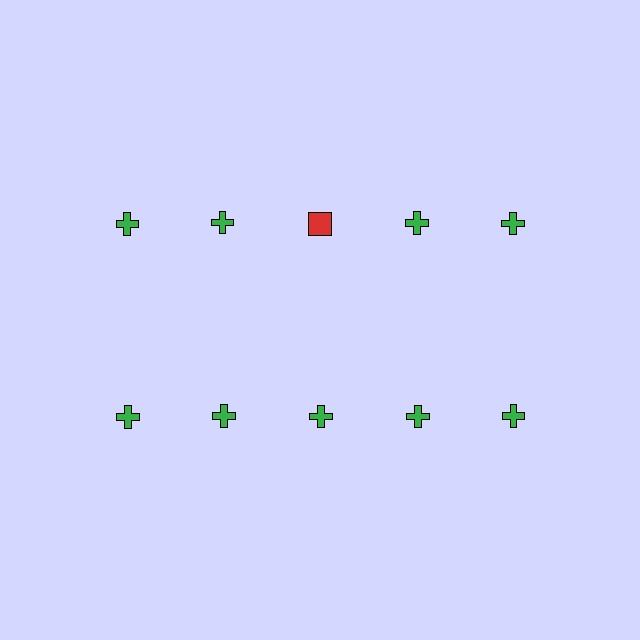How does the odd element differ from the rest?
It differs in both color (red instead of green) and shape (square instead of cross).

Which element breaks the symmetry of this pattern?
The red square in the top row, center column breaks the symmetry. All other shapes are green crosses.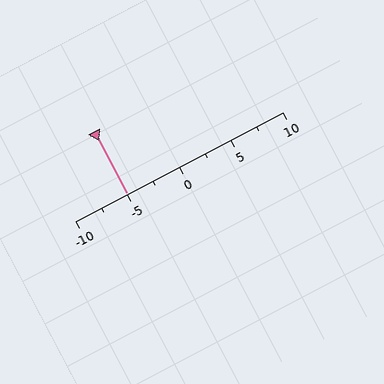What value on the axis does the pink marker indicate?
The marker indicates approximately -5.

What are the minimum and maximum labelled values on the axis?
The axis runs from -10 to 10.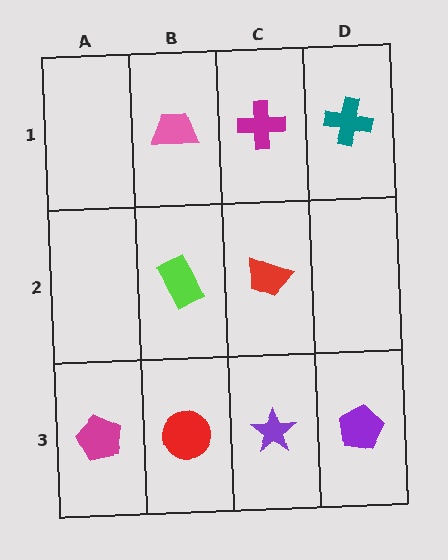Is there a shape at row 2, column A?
No, that cell is empty.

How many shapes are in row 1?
3 shapes.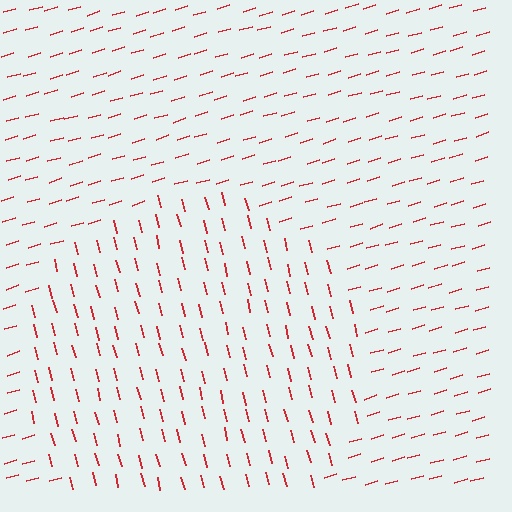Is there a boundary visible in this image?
Yes, there is a texture boundary formed by a change in line orientation.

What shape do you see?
I see a circle.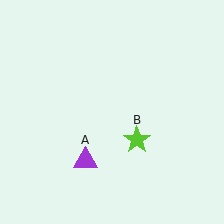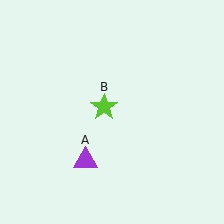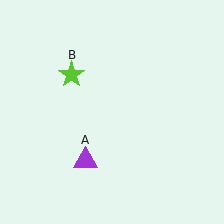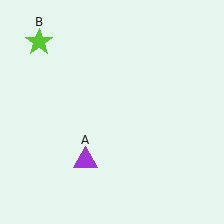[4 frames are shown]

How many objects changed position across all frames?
1 object changed position: lime star (object B).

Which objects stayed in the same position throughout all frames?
Purple triangle (object A) remained stationary.